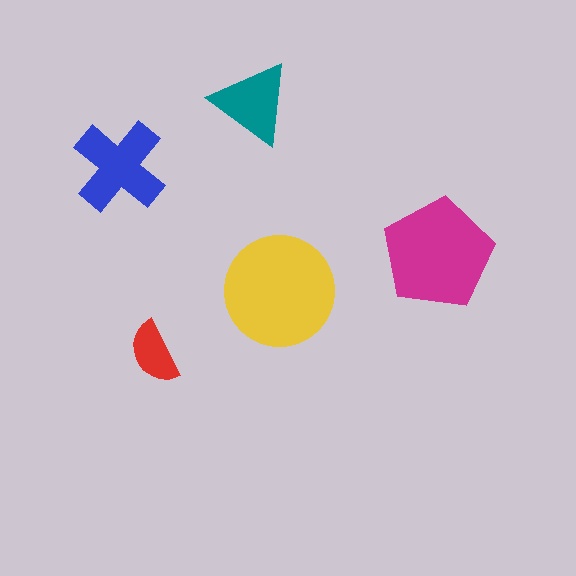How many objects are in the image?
There are 5 objects in the image.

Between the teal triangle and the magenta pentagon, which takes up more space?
The magenta pentagon.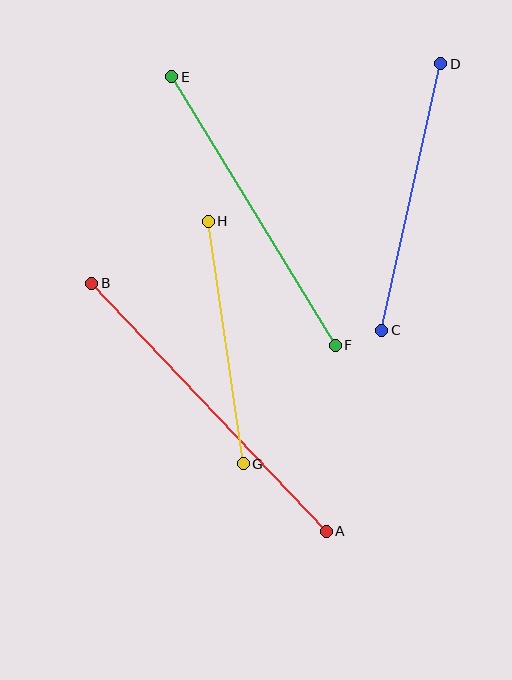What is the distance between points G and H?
The distance is approximately 245 pixels.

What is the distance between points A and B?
The distance is approximately 341 pixels.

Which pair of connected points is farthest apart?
Points A and B are farthest apart.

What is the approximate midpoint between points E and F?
The midpoint is at approximately (253, 211) pixels.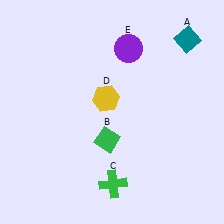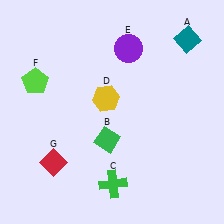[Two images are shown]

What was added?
A lime pentagon (F), a red diamond (G) were added in Image 2.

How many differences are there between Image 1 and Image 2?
There are 2 differences between the two images.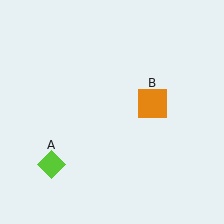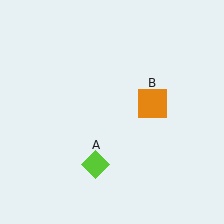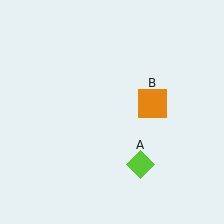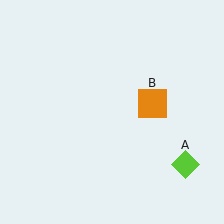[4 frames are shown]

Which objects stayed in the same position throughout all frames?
Orange square (object B) remained stationary.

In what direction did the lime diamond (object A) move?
The lime diamond (object A) moved right.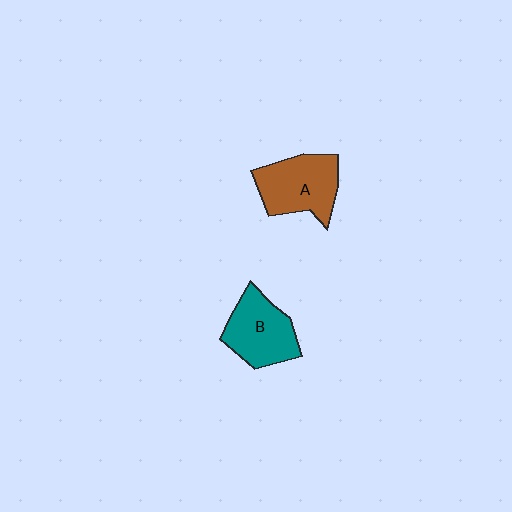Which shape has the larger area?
Shape A (brown).